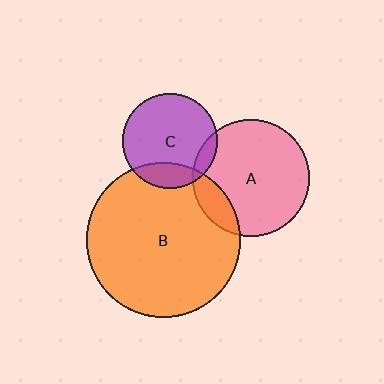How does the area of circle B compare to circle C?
Approximately 2.7 times.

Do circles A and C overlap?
Yes.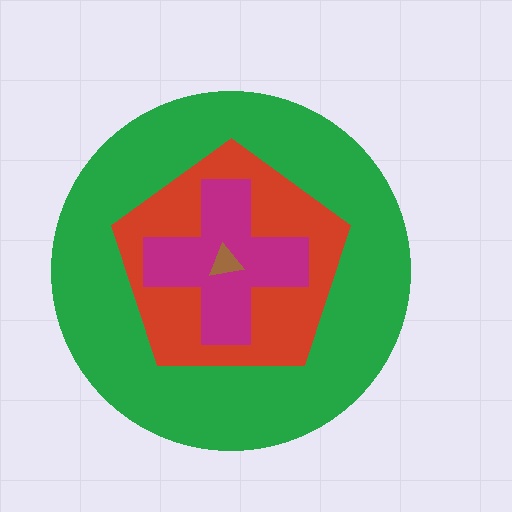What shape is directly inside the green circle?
The red pentagon.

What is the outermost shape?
The green circle.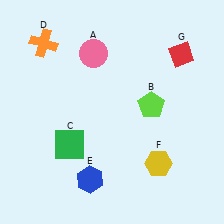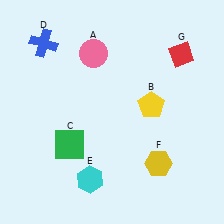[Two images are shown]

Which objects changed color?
B changed from lime to yellow. D changed from orange to blue. E changed from blue to cyan.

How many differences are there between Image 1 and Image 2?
There are 3 differences between the two images.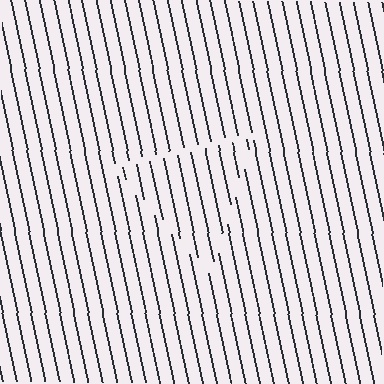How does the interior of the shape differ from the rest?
The interior of the shape contains the same grating, shifted by half a period — the contour is defined by the phase discontinuity where line-ends from the inner and outer gratings abut.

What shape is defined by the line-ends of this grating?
An illusory triangle. The interior of the shape contains the same grating, shifted by half a period — the contour is defined by the phase discontinuity where line-ends from the inner and outer gratings abut.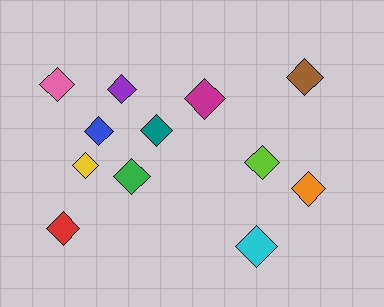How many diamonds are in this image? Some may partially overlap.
There are 12 diamonds.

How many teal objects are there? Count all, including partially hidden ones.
There is 1 teal object.